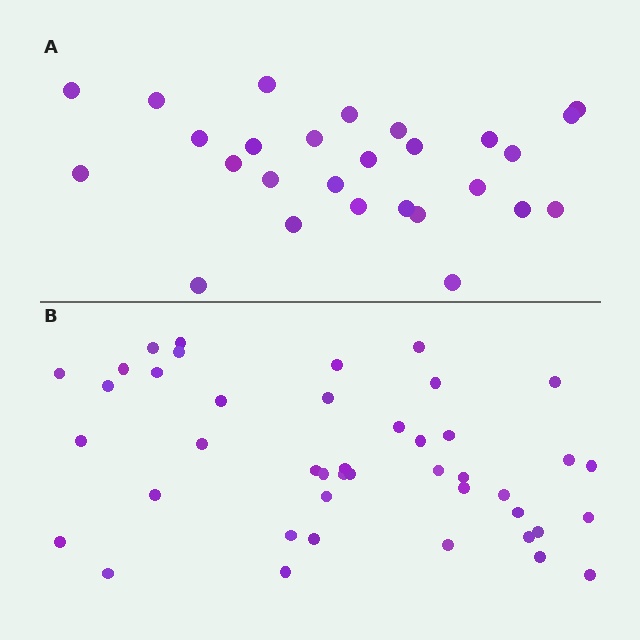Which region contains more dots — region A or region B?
Region B (the bottom region) has more dots.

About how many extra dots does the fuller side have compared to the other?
Region B has approximately 15 more dots than region A.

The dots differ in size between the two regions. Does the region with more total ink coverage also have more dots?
No. Region A has more total ink coverage because its dots are larger, but region B actually contains more individual dots. Total area can be misleading — the number of items is what matters here.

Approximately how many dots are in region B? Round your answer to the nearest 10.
About 40 dots. (The exact count is 43, which rounds to 40.)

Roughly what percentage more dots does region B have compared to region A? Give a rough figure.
About 60% more.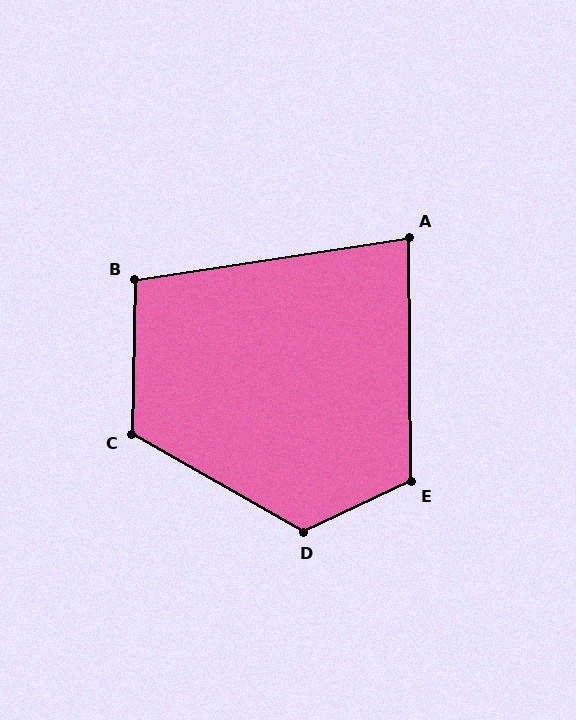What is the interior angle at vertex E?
Approximately 115 degrees (obtuse).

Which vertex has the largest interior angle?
D, at approximately 125 degrees.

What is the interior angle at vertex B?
Approximately 100 degrees (obtuse).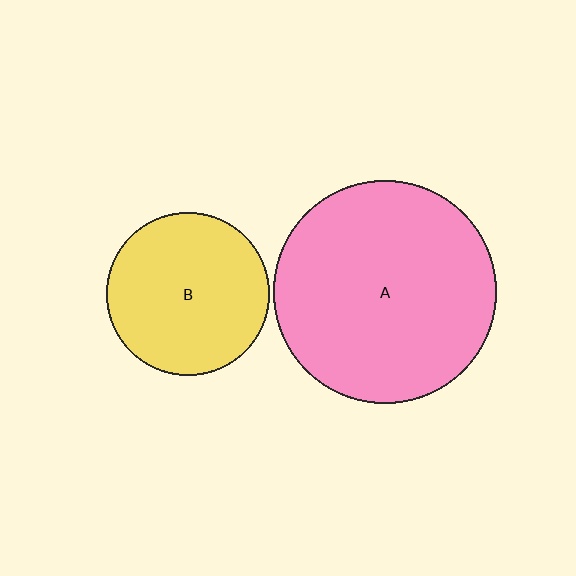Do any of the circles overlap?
No, none of the circles overlap.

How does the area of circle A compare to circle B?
Approximately 1.9 times.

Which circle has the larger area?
Circle A (pink).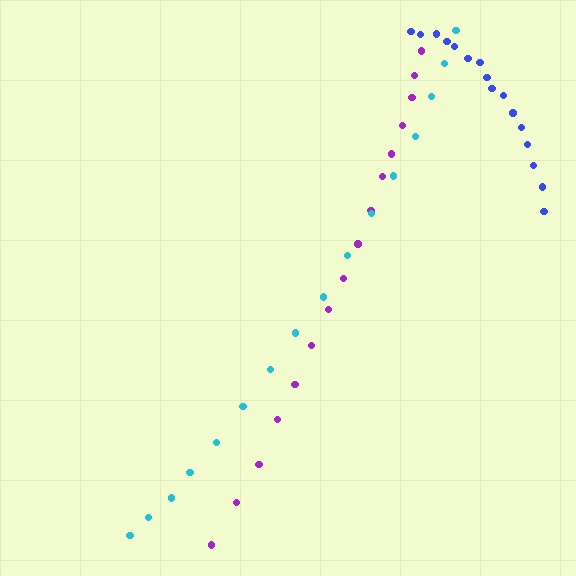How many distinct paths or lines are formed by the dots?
There are 3 distinct paths.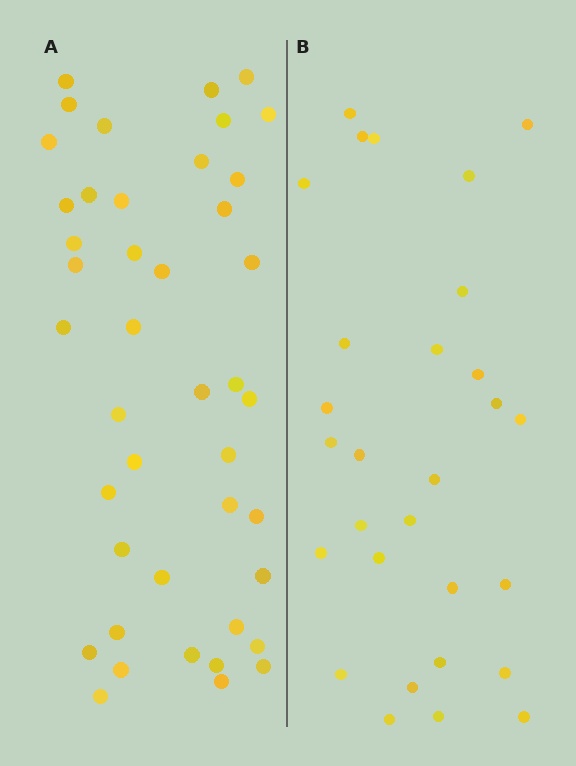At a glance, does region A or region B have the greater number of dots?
Region A (the left region) has more dots.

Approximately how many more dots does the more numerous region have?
Region A has approximately 15 more dots than region B.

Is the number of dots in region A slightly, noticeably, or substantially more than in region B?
Region A has substantially more. The ratio is roughly 1.5 to 1.